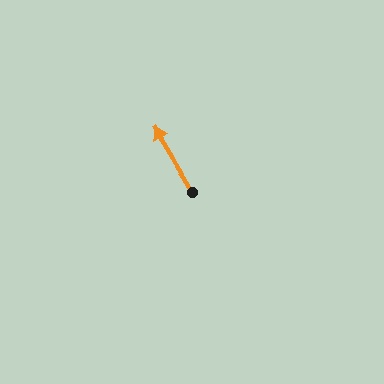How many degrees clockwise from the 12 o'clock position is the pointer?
Approximately 329 degrees.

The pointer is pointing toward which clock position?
Roughly 11 o'clock.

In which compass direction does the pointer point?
Northwest.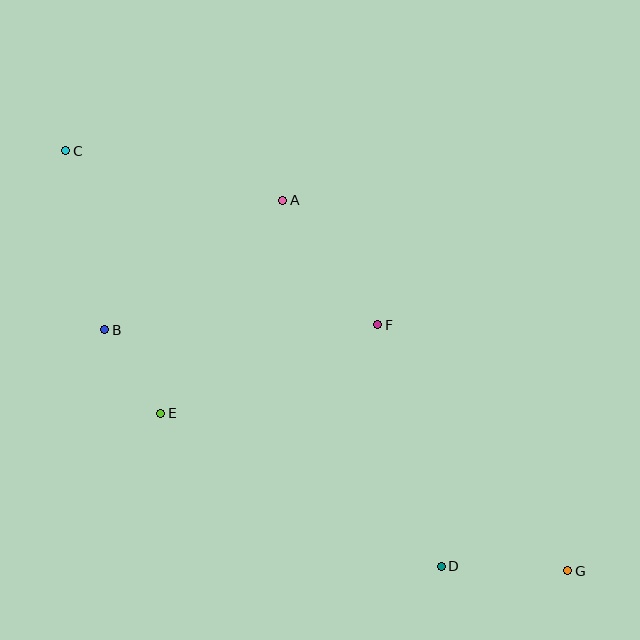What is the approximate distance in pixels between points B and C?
The distance between B and C is approximately 183 pixels.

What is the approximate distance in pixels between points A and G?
The distance between A and G is approximately 467 pixels.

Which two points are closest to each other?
Points B and E are closest to each other.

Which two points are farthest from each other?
Points C and G are farthest from each other.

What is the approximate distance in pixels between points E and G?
The distance between E and G is approximately 436 pixels.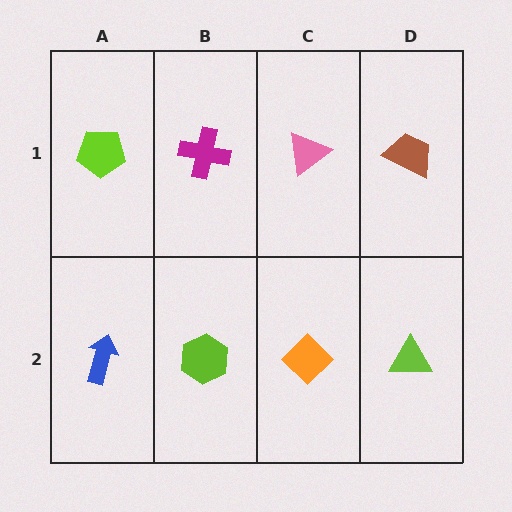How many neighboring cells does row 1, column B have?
3.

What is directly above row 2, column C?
A pink triangle.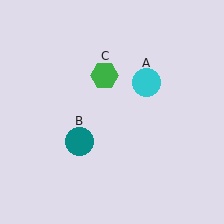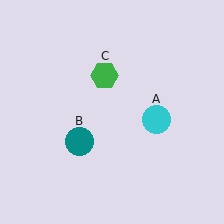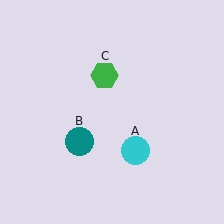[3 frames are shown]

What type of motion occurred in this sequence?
The cyan circle (object A) rotated clockwise around the center of the scene.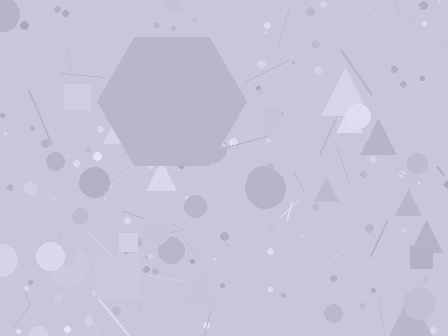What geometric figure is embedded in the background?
A hexagon is embedded in the background.